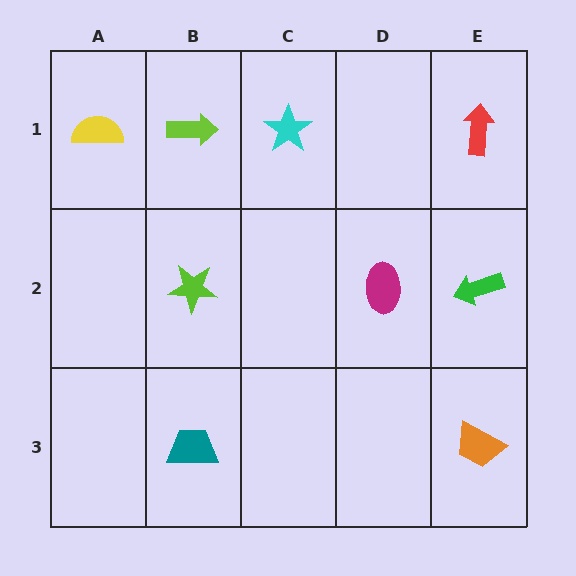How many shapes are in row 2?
3 shapes.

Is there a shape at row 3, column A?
No, that cell is empty.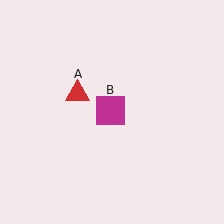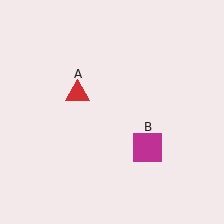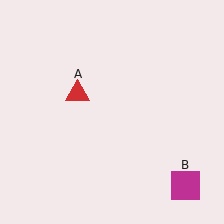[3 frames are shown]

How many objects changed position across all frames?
1 object changed position: magenta square (object B).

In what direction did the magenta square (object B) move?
The magenta square (object B) moved down and to the right.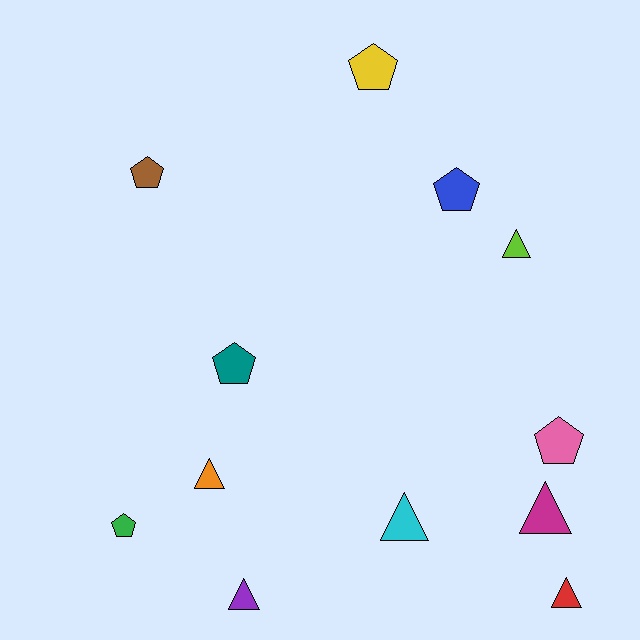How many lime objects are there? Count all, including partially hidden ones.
There is 1 lime object.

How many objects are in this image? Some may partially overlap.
There are 12 objects.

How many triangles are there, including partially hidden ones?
There are 6 triangles.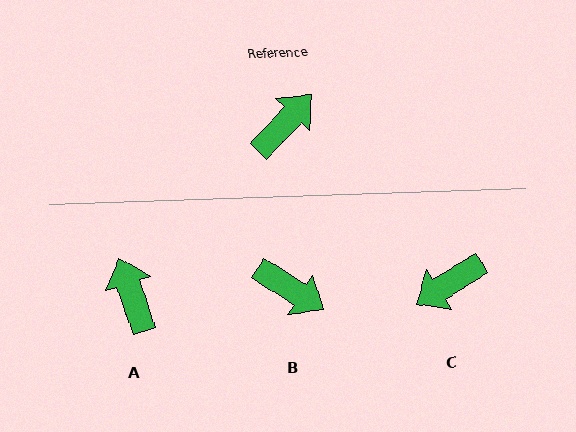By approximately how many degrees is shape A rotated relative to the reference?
Approximately 62 degrees counter-clockwise.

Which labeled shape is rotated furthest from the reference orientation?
C, about 166 degrees away.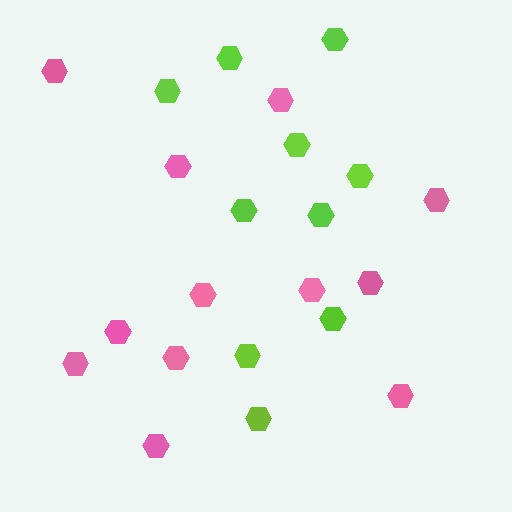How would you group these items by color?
There are 2 groups: one group of pink hexagons (12) and one group of lime hexagons (10).